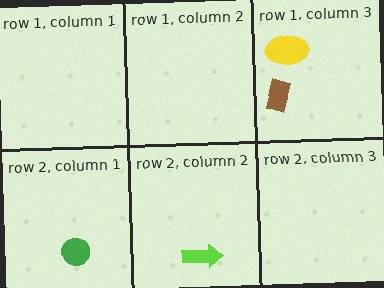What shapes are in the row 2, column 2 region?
The lime arrow.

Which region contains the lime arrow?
The row 2, column 2 region.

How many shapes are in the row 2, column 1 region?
1.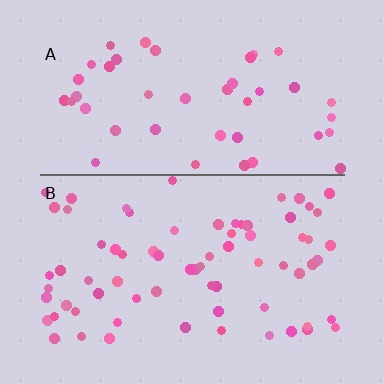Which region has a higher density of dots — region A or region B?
B (the bottom).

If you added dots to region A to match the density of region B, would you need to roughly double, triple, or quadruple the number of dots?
Approximately double.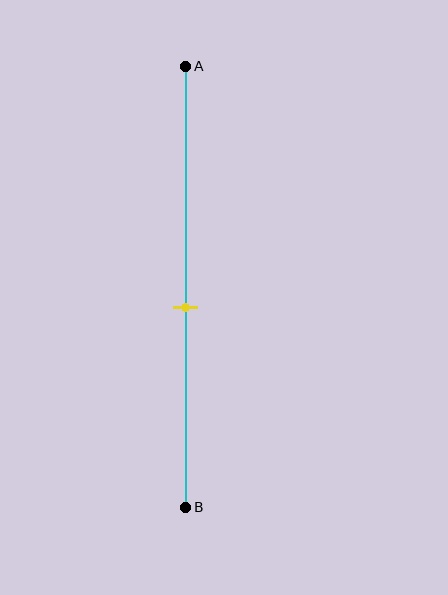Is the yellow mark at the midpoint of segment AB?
No, the mark is at about 55% from A, not at the 50% midpoint.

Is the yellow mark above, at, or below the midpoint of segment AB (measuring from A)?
The yellow mark is below the midpoint of segment AB.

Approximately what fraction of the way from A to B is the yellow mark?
The yellow mark is approximately 55% of the way from A to B.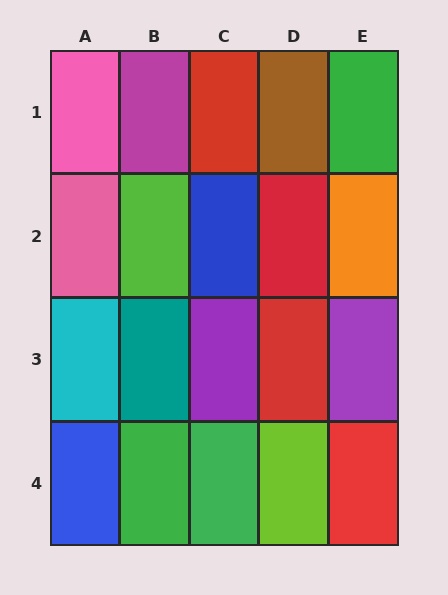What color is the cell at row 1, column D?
Brown.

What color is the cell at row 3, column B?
Teal.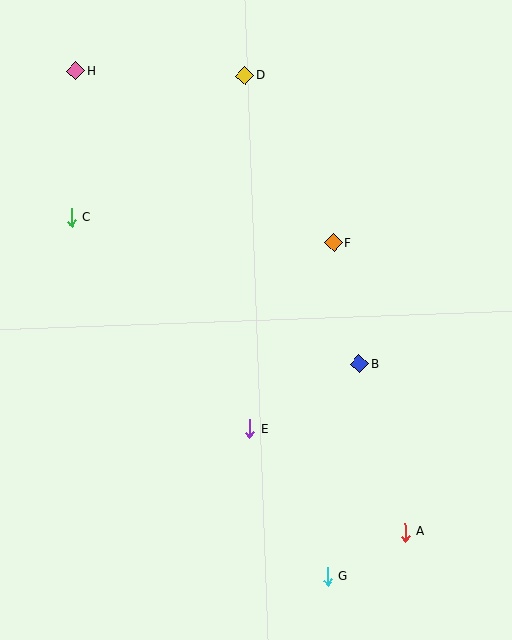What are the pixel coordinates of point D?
Point D is at (245, 75).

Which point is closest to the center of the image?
Point E at (250, 429) is closest to the center.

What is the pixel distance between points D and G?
The distance between D and G is 507 pixels.